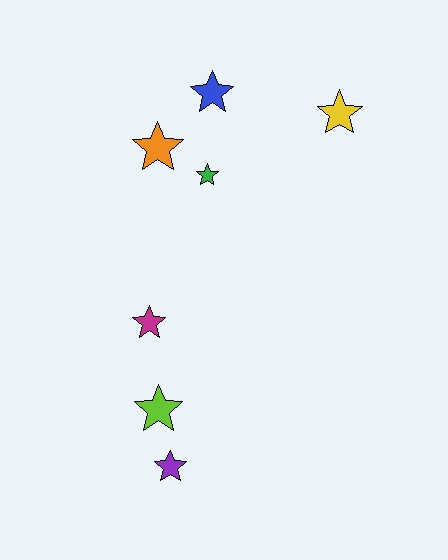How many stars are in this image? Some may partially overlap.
There are 7 stars.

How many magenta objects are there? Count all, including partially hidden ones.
There is 1 magenta object.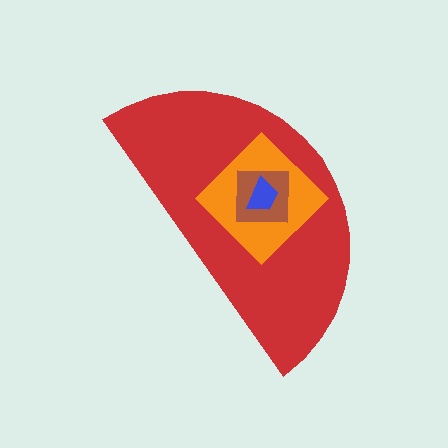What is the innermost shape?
The blue trapezoid.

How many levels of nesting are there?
4.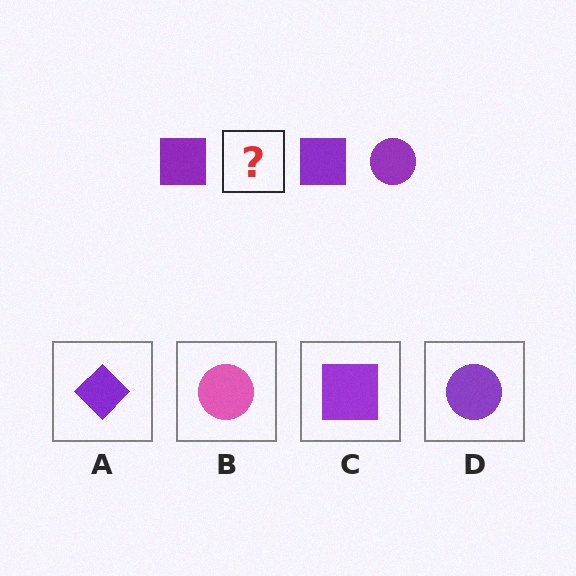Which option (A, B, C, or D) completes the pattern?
D.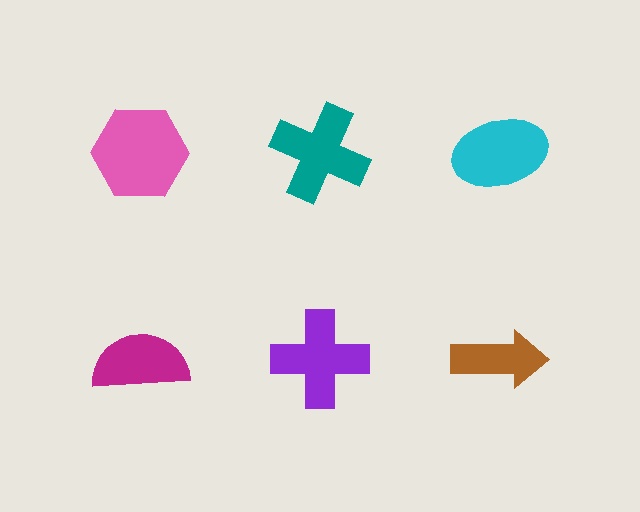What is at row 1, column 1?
A pink hexagon.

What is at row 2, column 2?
A purple cross.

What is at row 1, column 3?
A cyan ellipse.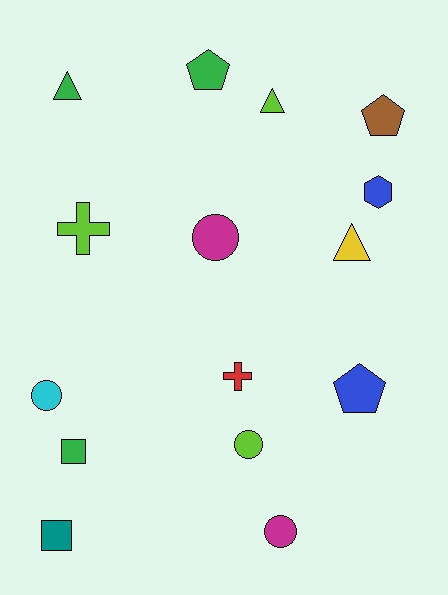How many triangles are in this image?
There are 3 triangles.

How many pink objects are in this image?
There are no pink objects.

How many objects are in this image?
There are 15 objects.